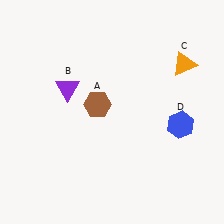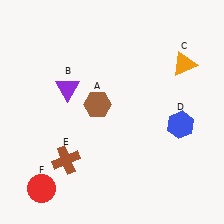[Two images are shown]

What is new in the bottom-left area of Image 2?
A red circle (F) was added in the bottom-left area of Image 2.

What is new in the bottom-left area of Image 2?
A brown cross (E) was added in the bottom-left area of Image 2.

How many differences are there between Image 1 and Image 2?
There are 2 differences between the two images.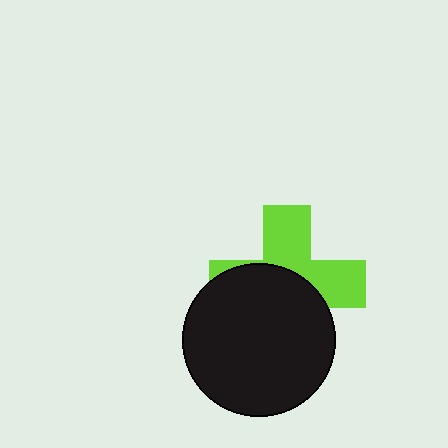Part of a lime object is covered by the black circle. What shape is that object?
It is a cross.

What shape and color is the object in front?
The object in front is a black circle.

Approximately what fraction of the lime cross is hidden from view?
Roughly 53% of the lime cross is hidden behind the black circle.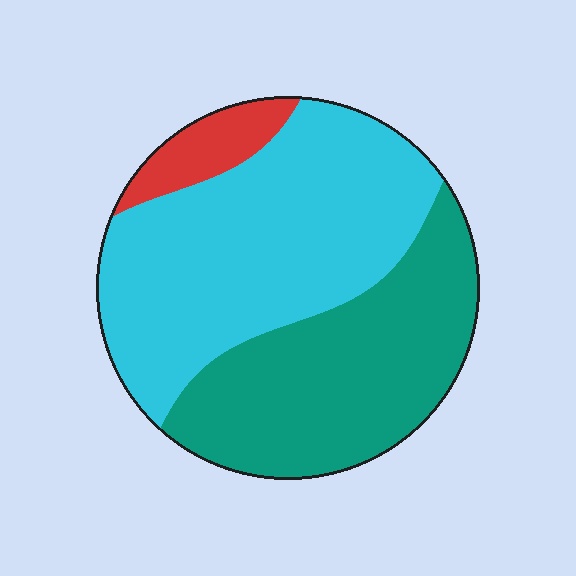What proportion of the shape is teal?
Teal takes up about two fifths (2/5) of the shape.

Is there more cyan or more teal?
Cyan.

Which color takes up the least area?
Red, at roughly 10%.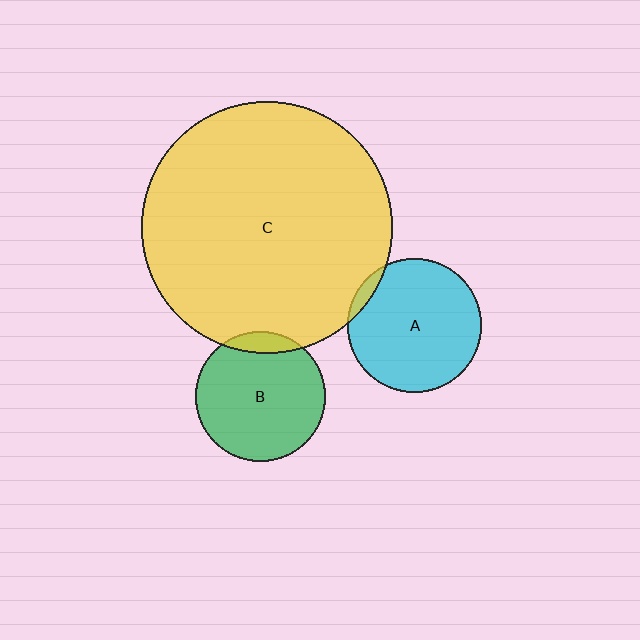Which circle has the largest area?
Circle C (yellow).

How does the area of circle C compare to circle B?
Approximately 3.7 times.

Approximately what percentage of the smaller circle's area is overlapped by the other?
Approximately 5%.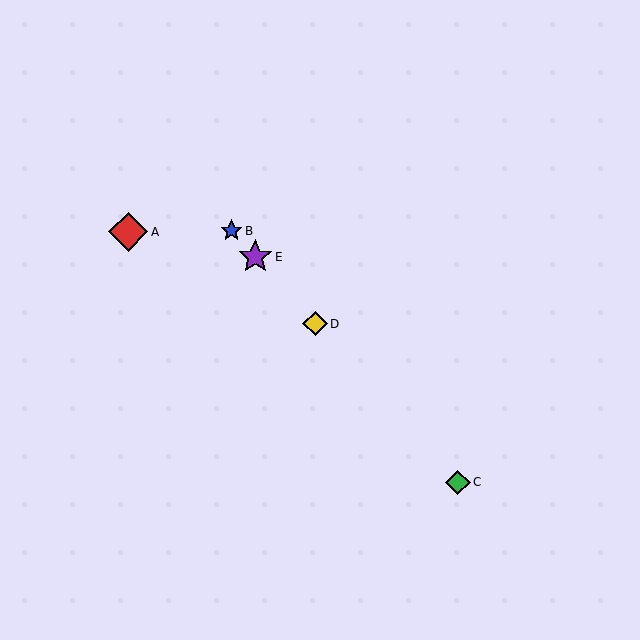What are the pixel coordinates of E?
Object E is at (255, 257).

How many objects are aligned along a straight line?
4 objects (B, C, D, E) are aligned along a straight line.